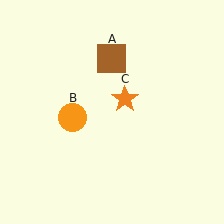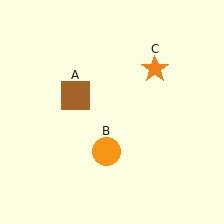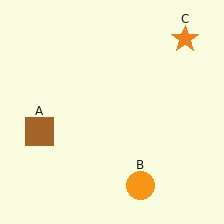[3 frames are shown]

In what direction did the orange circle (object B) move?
The orange circle (object B) moved down and to the right.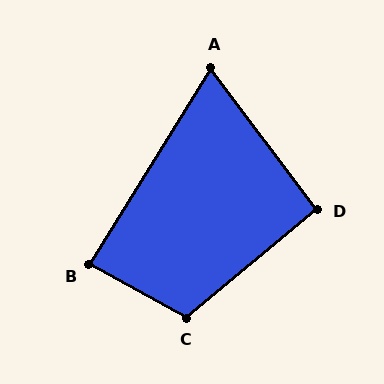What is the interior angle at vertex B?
Approximately 87 degrees (approximately right).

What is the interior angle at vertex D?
Approximately 93 degrees (approximately right).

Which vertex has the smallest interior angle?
A, at approximately 69 degrees.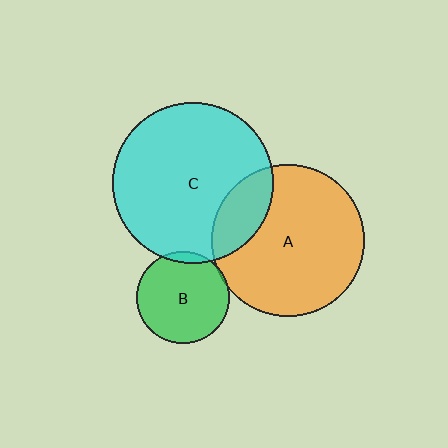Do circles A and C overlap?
Yes.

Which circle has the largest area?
Circle C (cyan).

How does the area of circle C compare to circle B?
Approximately 3.0 times.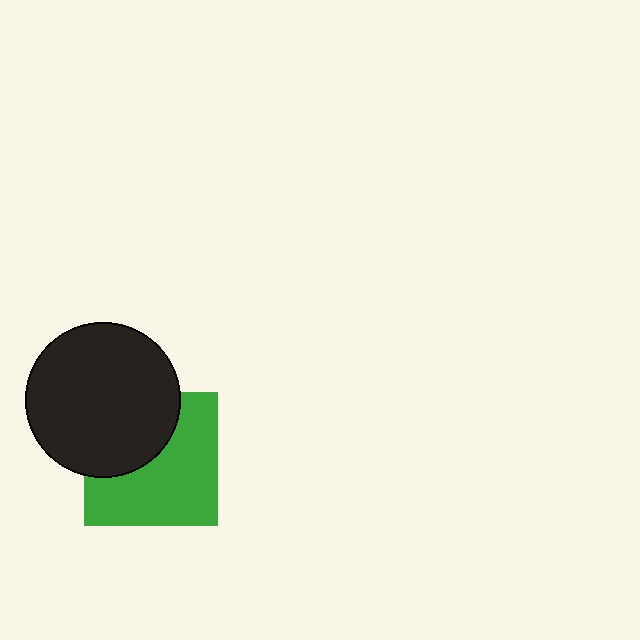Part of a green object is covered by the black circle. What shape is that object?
It is a square.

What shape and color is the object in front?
The object in front is a black circle.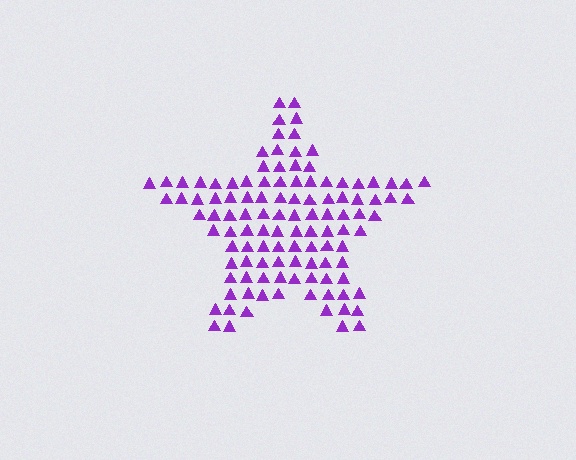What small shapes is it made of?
It is made of small triangles.